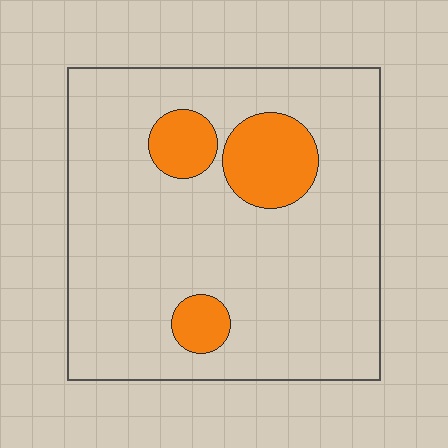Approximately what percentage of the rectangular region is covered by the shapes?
Approximately 15%.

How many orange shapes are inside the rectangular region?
3.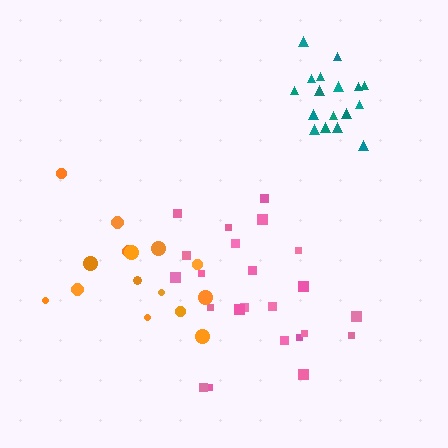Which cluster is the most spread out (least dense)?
Orange.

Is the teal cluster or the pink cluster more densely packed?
Teal.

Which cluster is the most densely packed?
Teal.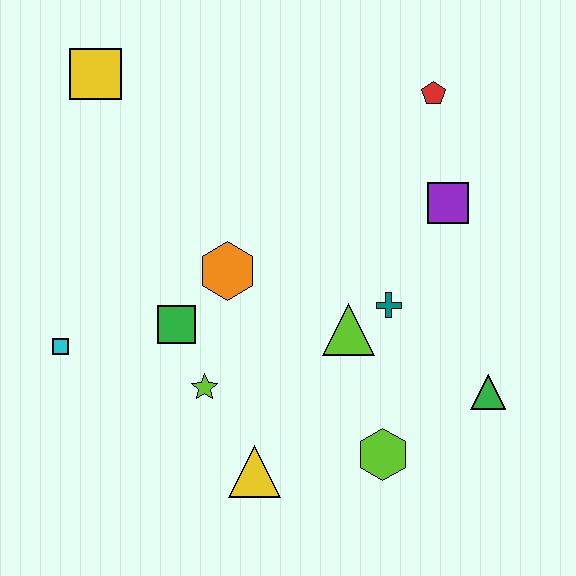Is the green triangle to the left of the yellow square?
No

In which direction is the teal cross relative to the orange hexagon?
The teal cross is to the right of the orange hexagon.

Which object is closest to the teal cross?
The lime triangle is closest to the teal cross.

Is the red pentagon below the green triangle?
No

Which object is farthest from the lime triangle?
The yellow square is farthest from the lime triangle.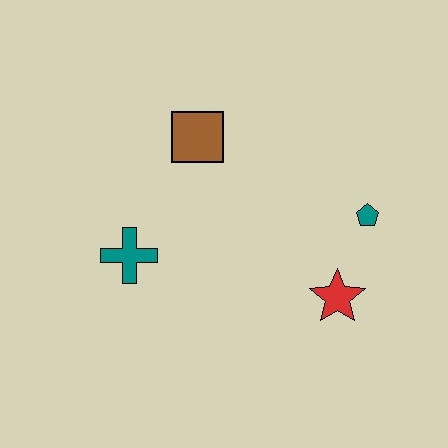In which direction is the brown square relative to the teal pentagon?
The brown square is to the left of the teal pentagon.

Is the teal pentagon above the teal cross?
Yes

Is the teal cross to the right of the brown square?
No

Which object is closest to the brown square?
The teal cross is closest to the brown square.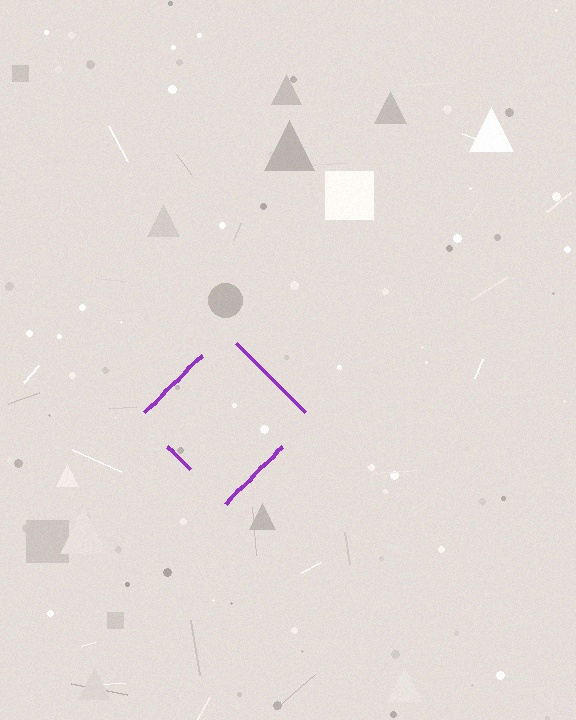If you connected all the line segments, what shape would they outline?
They would outline a diamond.